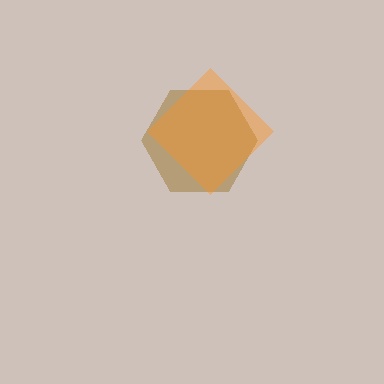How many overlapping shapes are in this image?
There are 2 overlapping shapes in the image.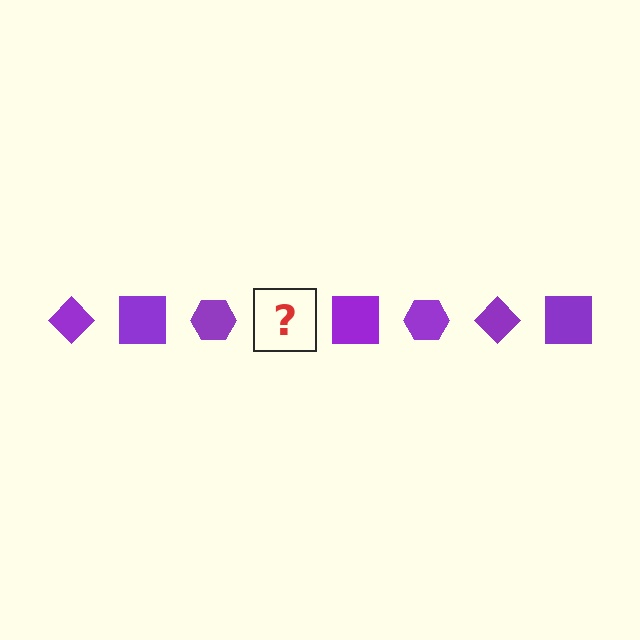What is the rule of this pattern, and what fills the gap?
The rule is that the pattern cycles through diamond, square, hexagon shapes in purple. The gap should be filled with a purple diamond.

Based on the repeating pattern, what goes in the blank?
The blank should be a purple diamond.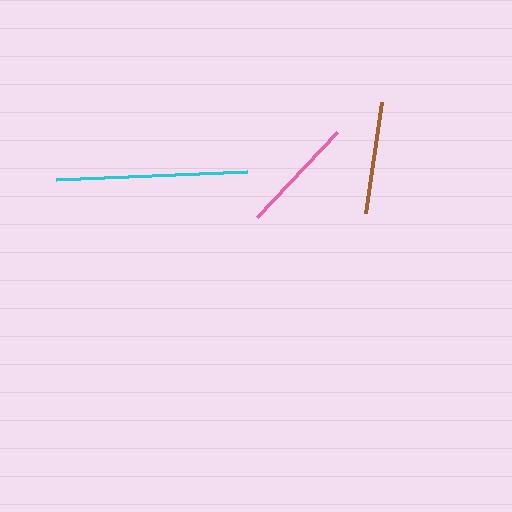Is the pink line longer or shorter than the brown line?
The pink line is longer than the brown line.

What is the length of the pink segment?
The pink segment is approximately 117 pixels long.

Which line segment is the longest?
The cyan line is the longest at approximately 191 pixels.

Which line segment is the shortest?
The brown line is the shortest at approximately 112 pixels.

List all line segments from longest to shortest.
From longest to shortest: cyan, pink, brown.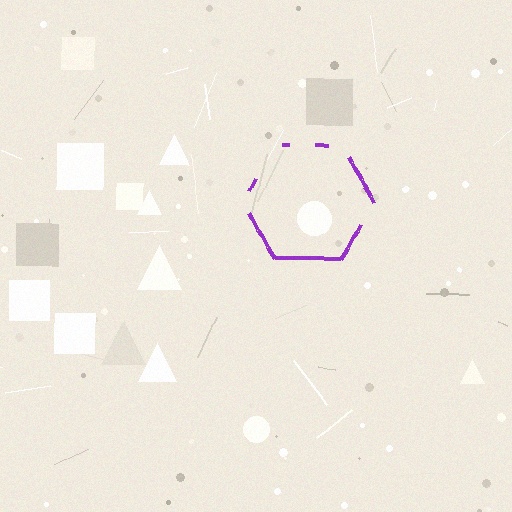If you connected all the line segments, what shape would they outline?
They would outline a hexagon.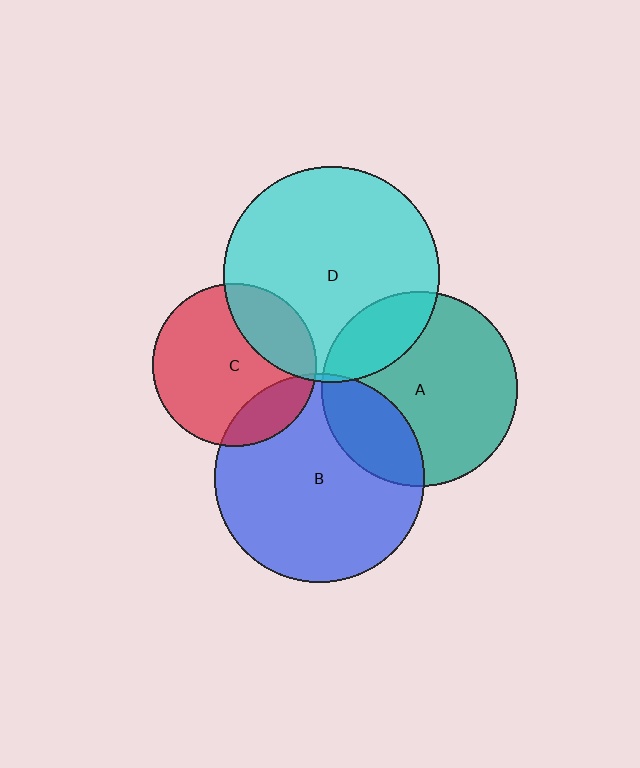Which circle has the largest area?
Circle D (cyan).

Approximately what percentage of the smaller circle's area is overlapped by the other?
Approximately 25%.